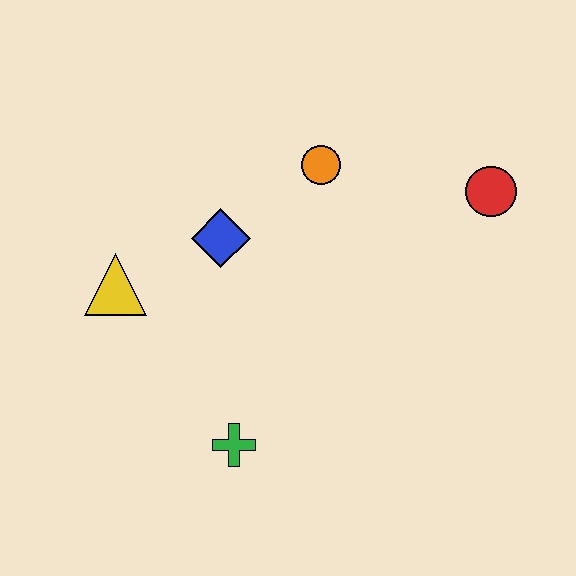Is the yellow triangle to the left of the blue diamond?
Yes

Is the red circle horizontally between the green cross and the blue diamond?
No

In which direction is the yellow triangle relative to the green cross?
The yellow triangle is above the green cross.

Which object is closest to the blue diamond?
The yellow triangle is closest to the blue diamond.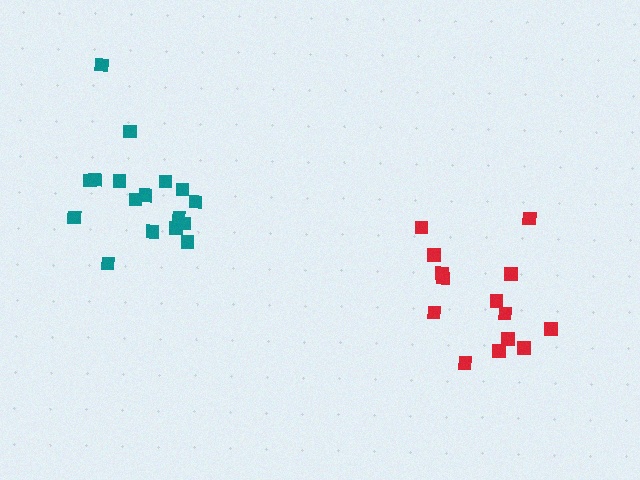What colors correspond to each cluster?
The clusters are colored: teal, red.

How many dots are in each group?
Group 1: 17 dots, Group 2: 14 dots (31 total).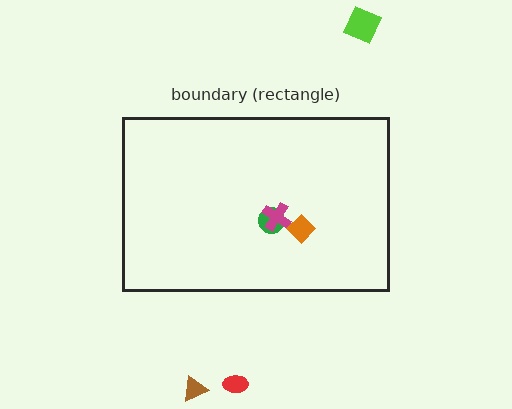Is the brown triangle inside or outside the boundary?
Outside.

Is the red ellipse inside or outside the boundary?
Outside.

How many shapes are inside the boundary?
3 inside, 3 outside.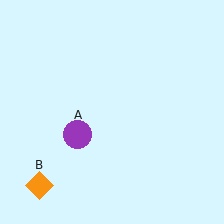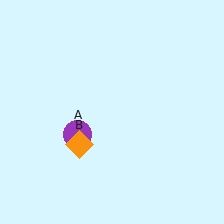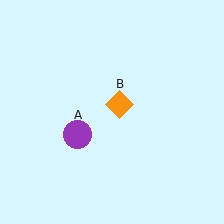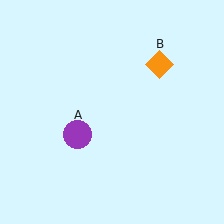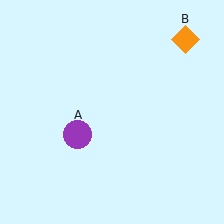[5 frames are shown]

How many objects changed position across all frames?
1 object changed position: orange diamond (object B).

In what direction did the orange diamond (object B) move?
The orange diamond (object B) moved up and to the right.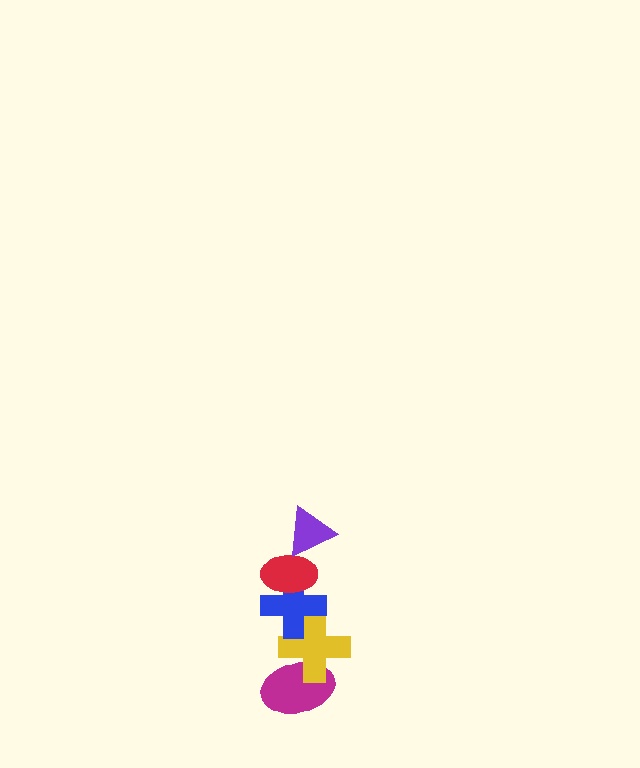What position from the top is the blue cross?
The blue cross is 3rd from the top.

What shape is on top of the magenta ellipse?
The yellow cross is on top of the magenta ellipse.